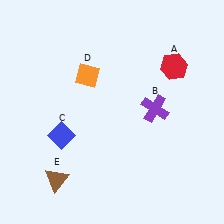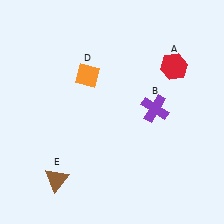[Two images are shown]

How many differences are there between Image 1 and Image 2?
There is 1 difference between the two images.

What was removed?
The blue diamond (C) was removed in Image 2.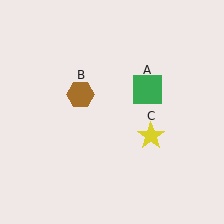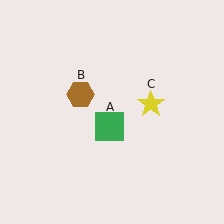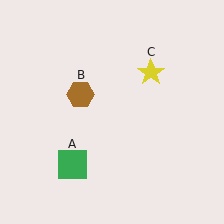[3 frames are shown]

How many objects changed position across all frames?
2 objects changed position: green square (object A), yellow star (object C).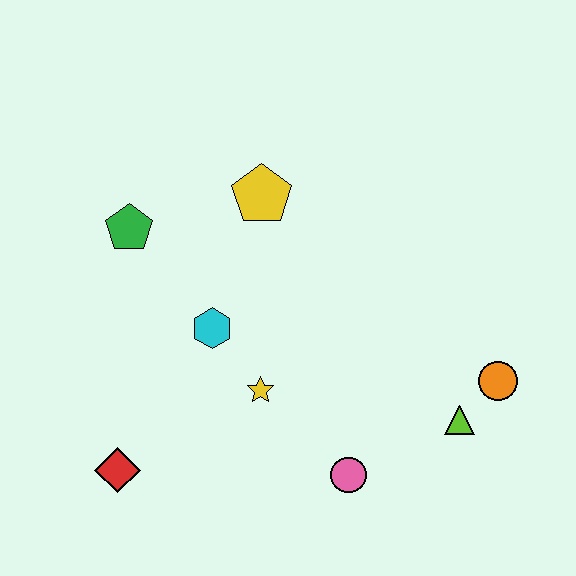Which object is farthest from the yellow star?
The orange circle is farthest from the yellow star.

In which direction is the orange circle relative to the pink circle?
The orange circle is to the right of the pink circle.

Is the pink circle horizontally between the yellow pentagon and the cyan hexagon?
No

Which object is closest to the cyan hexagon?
The yellow star is closest to the cyan hexagon.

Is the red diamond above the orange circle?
No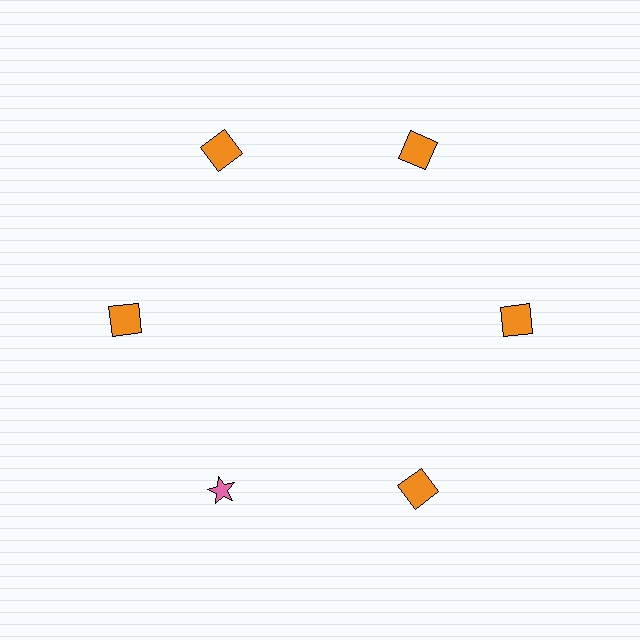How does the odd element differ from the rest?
It differs in both color (pink instead of orange) and shape (star instead of square).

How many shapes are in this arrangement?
There are 6 shapes arranged in a ring pattern.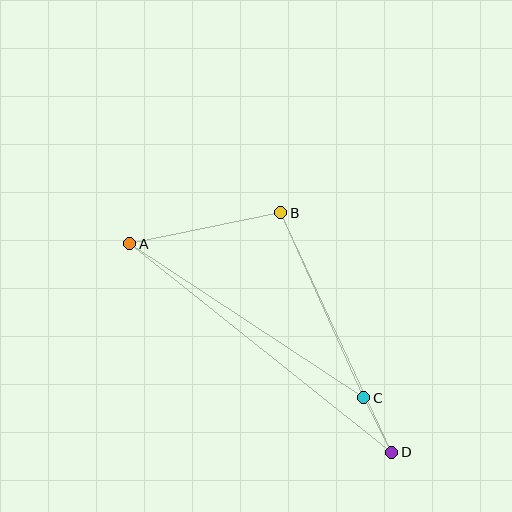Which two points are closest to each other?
Points C and D are closest to each other.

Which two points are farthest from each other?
Points A and D are farthest from each other.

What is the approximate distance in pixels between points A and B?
The distance between A and B is approximately 154 pixels.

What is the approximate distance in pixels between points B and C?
The distance between B and C is approximately 203 pixels.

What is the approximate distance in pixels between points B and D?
The distance between B and D is approximately 264 pixels.